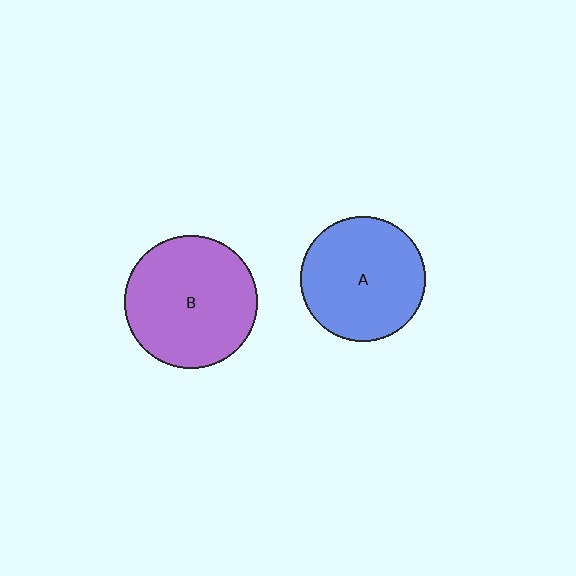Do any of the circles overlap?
No, none of the circles overlap.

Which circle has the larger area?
Circle B (purple).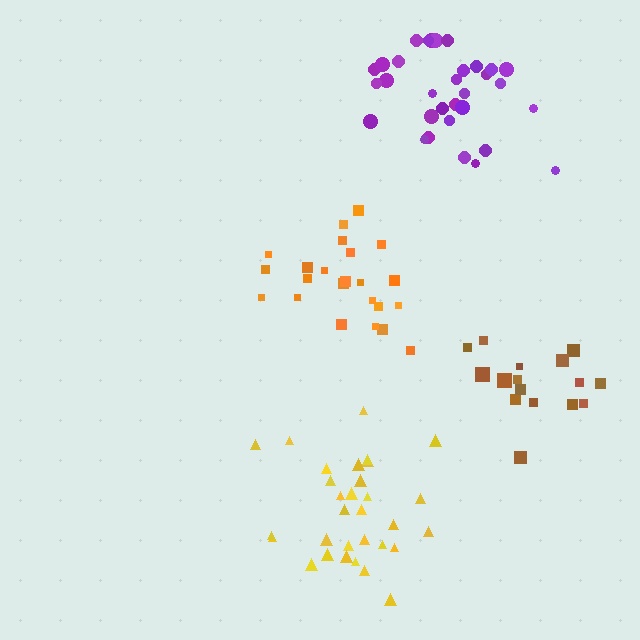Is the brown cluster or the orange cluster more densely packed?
Orange.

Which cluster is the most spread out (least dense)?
Brown.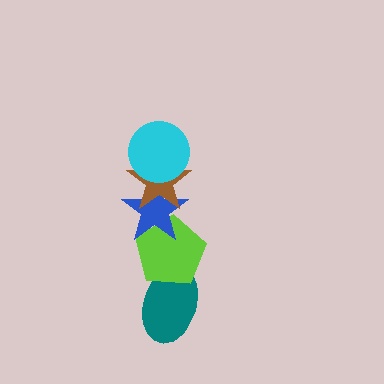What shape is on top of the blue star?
The brown star is on top of the blue star.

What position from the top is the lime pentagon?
The lime pentagon is 4th from the top.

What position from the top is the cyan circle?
The cyan circle is 1st from the top.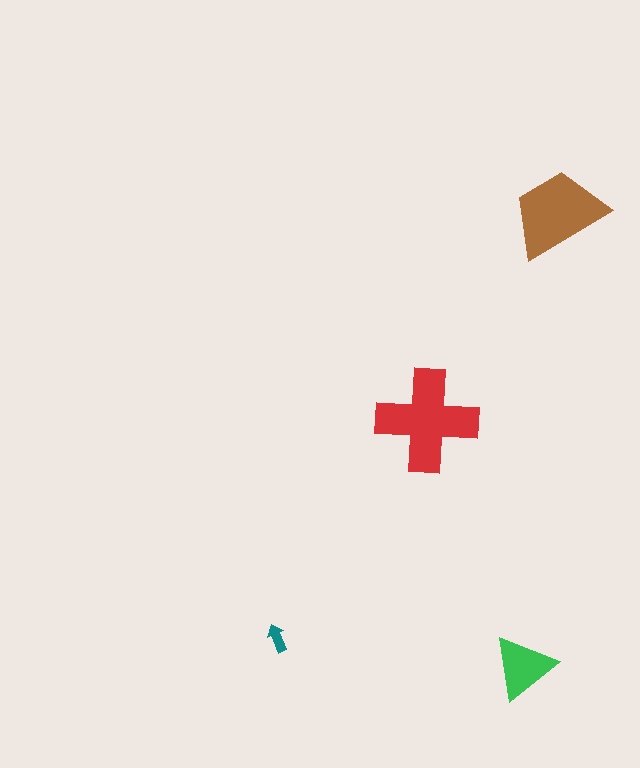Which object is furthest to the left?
The teal arrow is leftmost.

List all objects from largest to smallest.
The red cross, the brown trapezoid, the green triangle, the teal arrow.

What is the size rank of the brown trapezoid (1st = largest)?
2nd.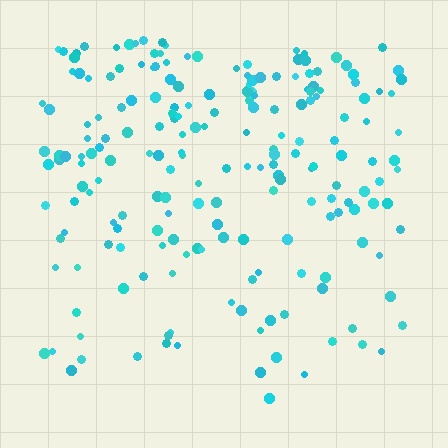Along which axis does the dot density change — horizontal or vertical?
Vertical.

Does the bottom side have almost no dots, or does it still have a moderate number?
Still a moderate number, just noticeably fewer than the top.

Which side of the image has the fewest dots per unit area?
The bottom.